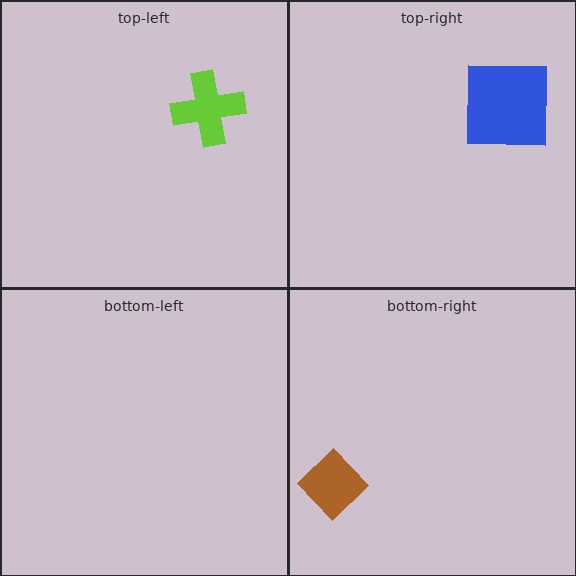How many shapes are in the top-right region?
1.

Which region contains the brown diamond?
The bottom-right region.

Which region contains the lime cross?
The top-left region.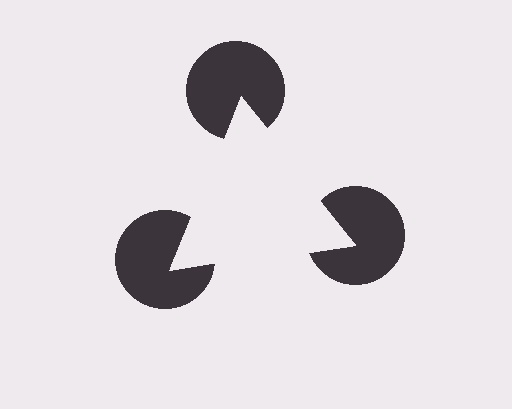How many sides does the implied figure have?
3 sides.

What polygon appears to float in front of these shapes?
An illusory triangle — its edges are inferred from the aligned wedge cuts in the pac-man discs, not physically drawn.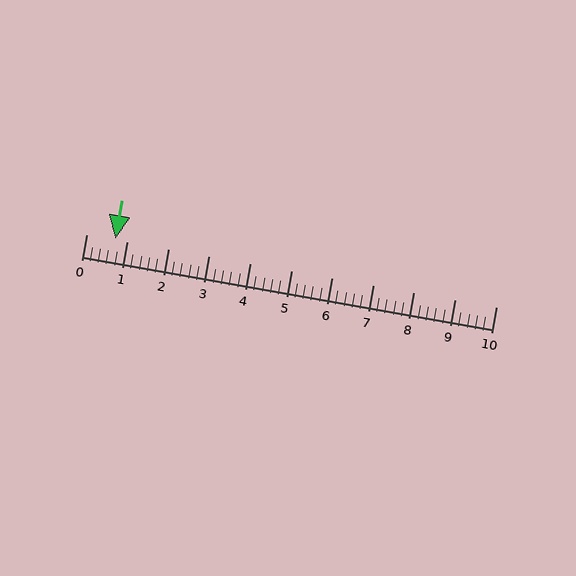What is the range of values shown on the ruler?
The ruler shows values from 0 to 10.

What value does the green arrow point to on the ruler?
The green arrow points to approximately 0.7.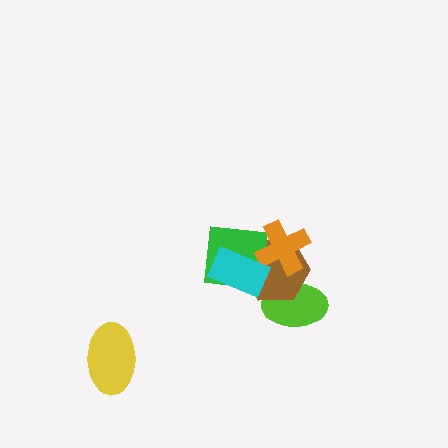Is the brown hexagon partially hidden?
Yes, it is partially covered by another shape.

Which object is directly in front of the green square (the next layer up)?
The orange cross is directly in front of the green square.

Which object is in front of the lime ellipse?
The brown hexagon is in front of the lime ellipse.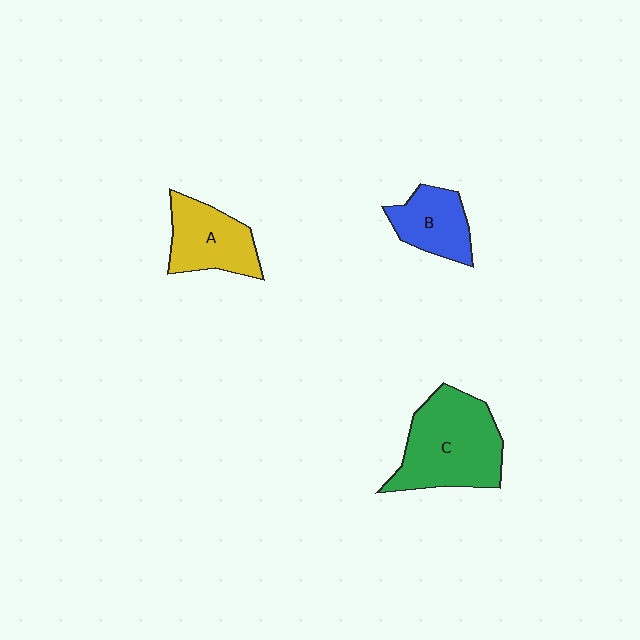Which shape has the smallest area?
Shape B (blue).